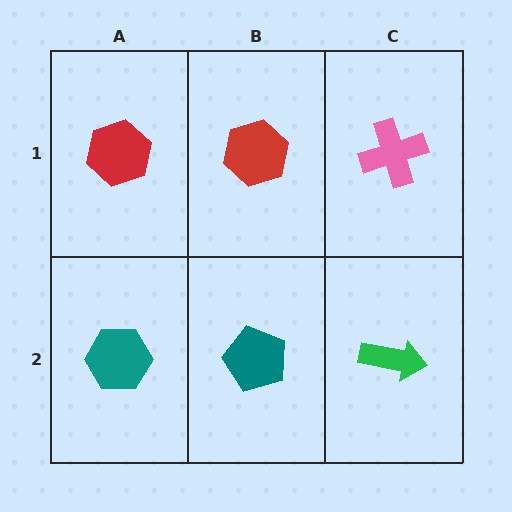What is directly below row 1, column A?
A teal hexagon.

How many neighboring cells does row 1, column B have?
3.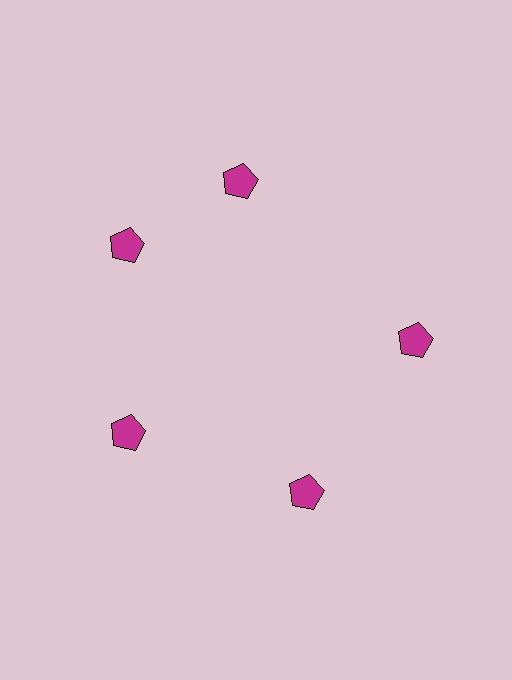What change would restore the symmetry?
The symmetry would be restored by rotating it back into even spacing with its neighbors so that all 5 pentagons sit at equal angles and equal distance from the center.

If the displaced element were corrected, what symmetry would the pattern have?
It would have 5-fold rotational symmetry — the pattern would map onto itself every 72 degrees.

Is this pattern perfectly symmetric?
No. The 5 magenta pentagons are arranged in a ring, but one element near the 1 o'clock position is rotated out of alignment along the ring, breaking the 5-fold rotational symmetry.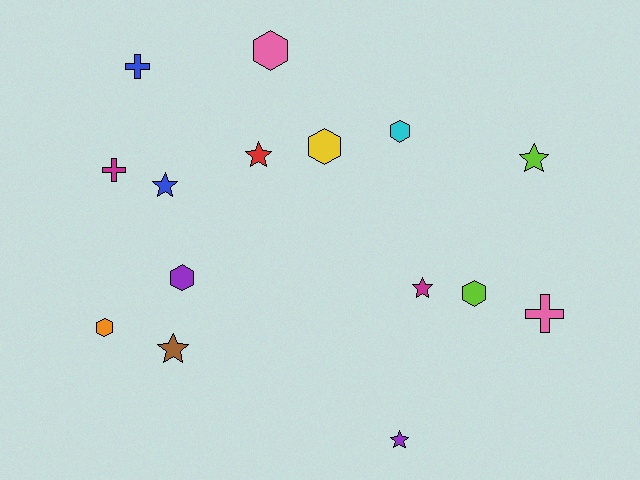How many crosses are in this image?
There are 3 crosses.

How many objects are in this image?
There are 15 objects.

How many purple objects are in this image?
There are 2 purple objects.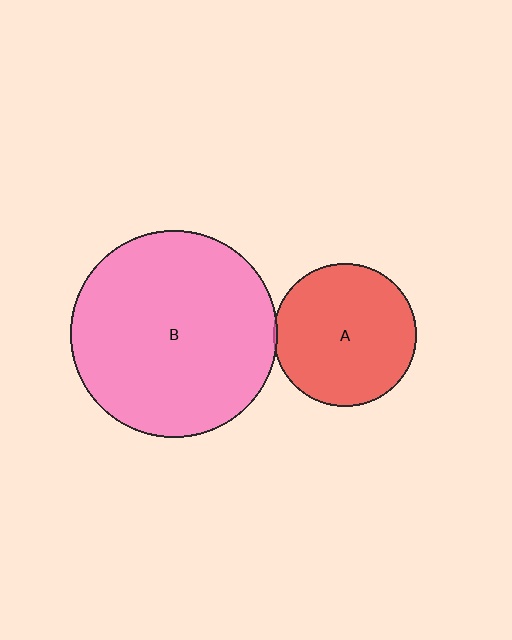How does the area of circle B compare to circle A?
Approximately 2.1 times.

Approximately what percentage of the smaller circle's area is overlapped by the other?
Approximately 5%.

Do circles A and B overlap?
Yes.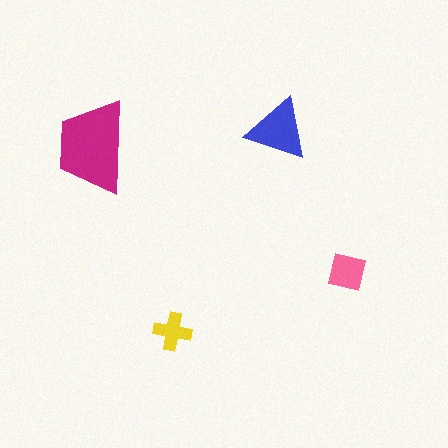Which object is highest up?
The blue triangle is topmost.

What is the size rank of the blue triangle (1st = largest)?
2nd.